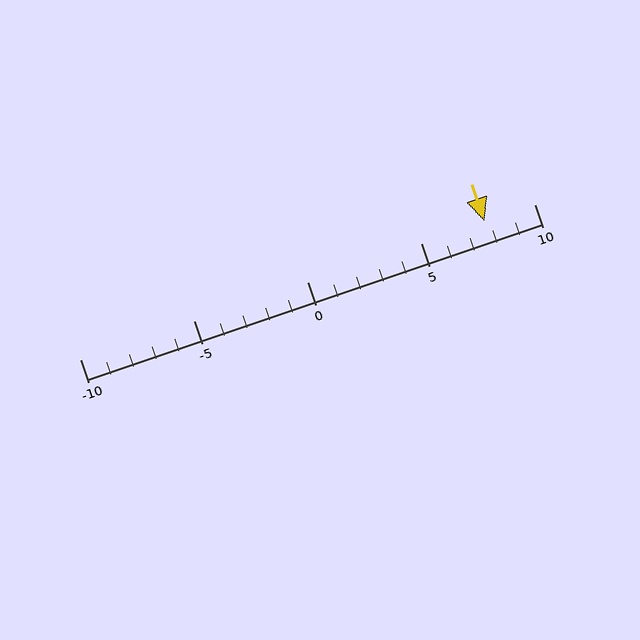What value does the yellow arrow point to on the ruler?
The yellow arrow points to approximately 8.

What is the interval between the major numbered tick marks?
The major tick marks are spaced 5 units apart.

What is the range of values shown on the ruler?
The ruler shows values from -10 to 10.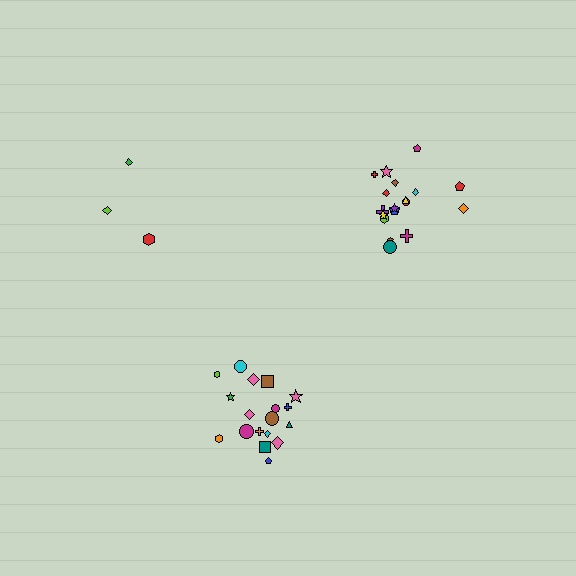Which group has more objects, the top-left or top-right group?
The top-right group.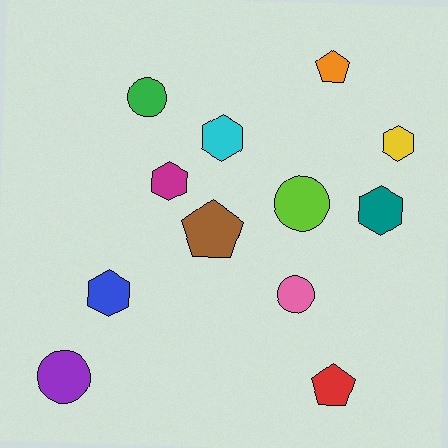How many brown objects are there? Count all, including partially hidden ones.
There is 1 brown object.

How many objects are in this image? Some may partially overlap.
There are 12 objects.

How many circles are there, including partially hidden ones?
There are 4 circles.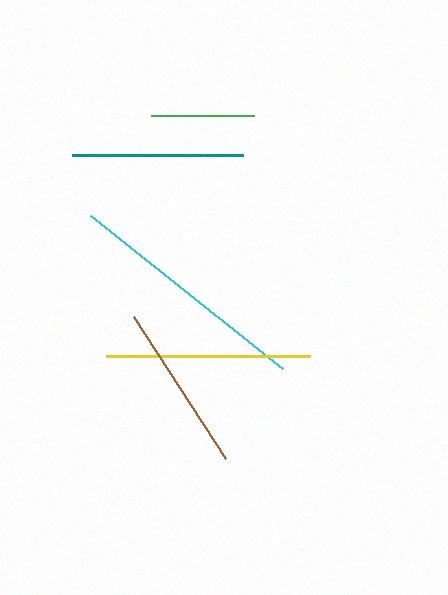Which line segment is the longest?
The cyan line is the longest at approximately 246 pixels.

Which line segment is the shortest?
The green line is the shortest at approximately 103 pixels.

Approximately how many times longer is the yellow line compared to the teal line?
The yellow line is approximately 1.2 times the length of the teal line.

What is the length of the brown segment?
The brown segment is approximately 169 pixels long.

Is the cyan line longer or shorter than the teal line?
The cyan line is longer than the teal line.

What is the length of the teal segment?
The teal segment is approximately 171 pixels long.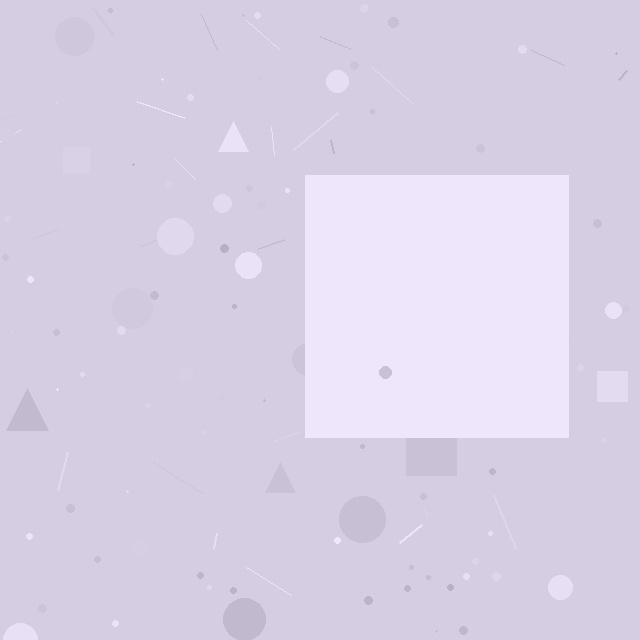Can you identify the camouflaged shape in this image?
The camouflaged shape is a square.